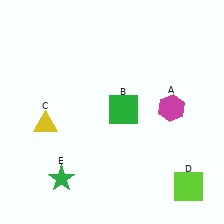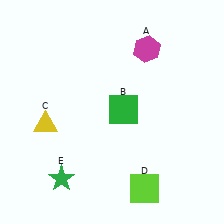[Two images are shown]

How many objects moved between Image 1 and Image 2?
2 objects moved between the two images.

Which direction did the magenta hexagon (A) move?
The magenta hexagon (A) moved up.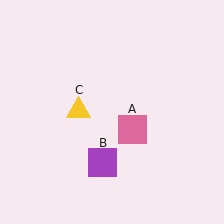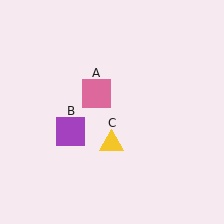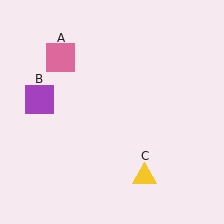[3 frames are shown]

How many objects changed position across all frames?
3 objects changed position: pink square (object A), purple square (object B), yellow triangle (object C).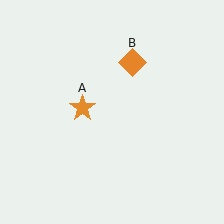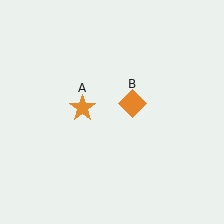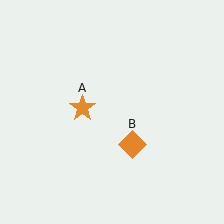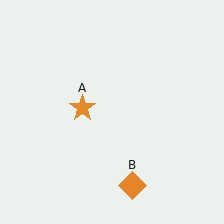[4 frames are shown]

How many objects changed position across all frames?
1 object changed position: orange diamond (object B).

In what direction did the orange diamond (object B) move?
The orange diamond (object B) moved down.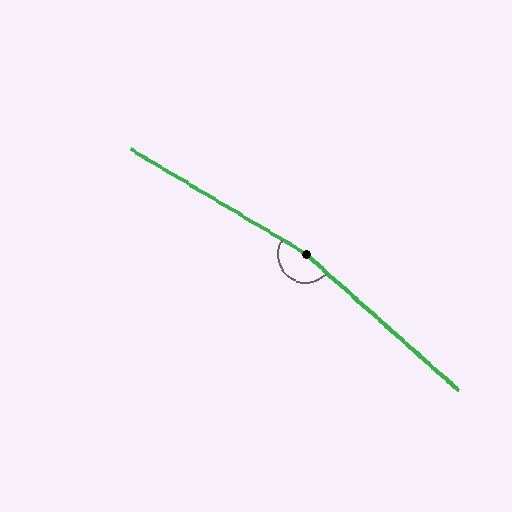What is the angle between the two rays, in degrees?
Approximately 169 degrees.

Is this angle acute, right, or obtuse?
It is obtuse.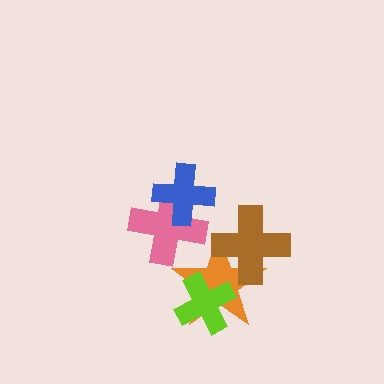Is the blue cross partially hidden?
No, no other shape covers it.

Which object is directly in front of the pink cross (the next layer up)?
The blue cross is directly in front of the pink cross.